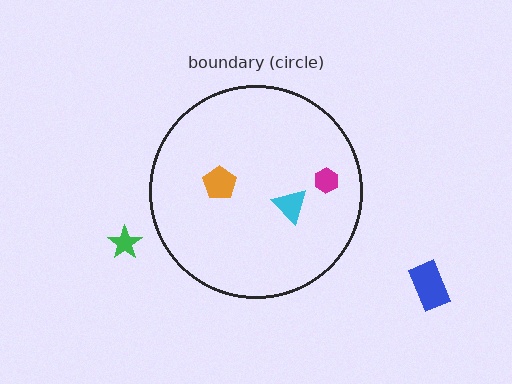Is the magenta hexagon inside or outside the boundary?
Inside.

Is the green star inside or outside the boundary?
Outside.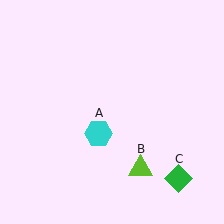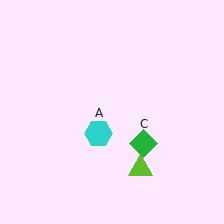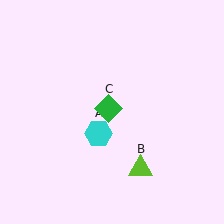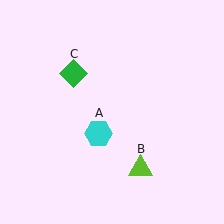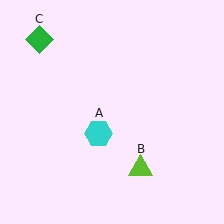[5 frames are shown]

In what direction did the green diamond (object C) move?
The green diamond (object C) moved up and to the left.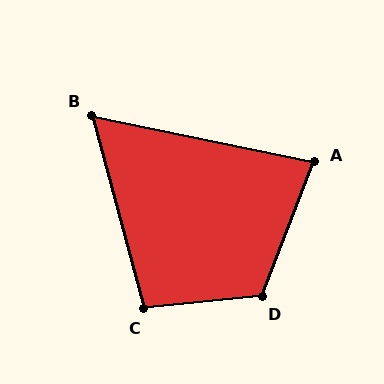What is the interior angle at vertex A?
Approximately 81 degrees (acute).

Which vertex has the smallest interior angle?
B, at approximately 63 degrees.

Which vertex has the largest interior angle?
D, at approximately 117 degrees.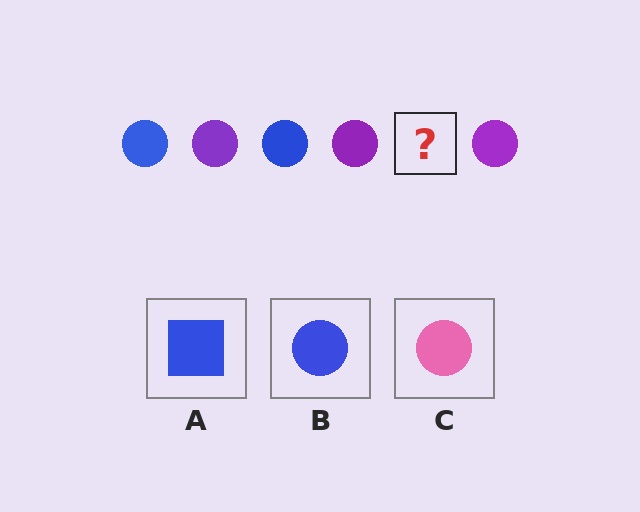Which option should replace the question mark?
Option B.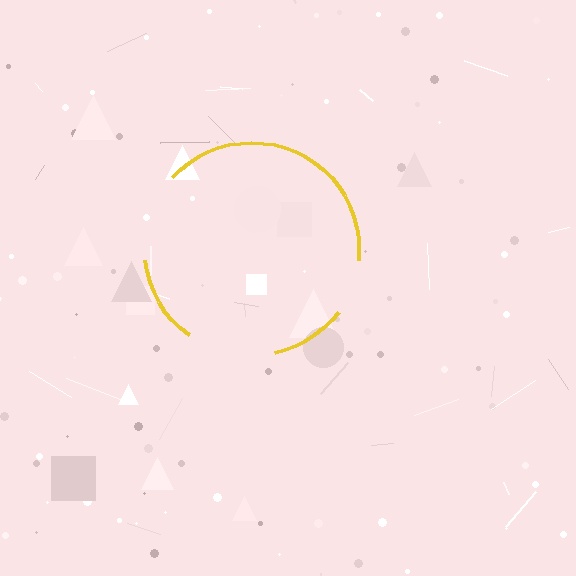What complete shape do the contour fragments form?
The contour fragments form a circle.